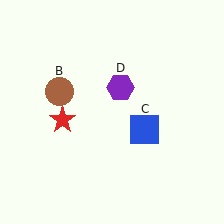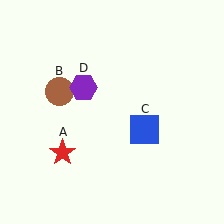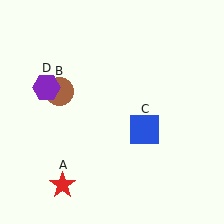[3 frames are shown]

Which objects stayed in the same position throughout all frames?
Brown circle (object B) and blue square (object C) remained stationary.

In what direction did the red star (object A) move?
The red star (object A) moved down.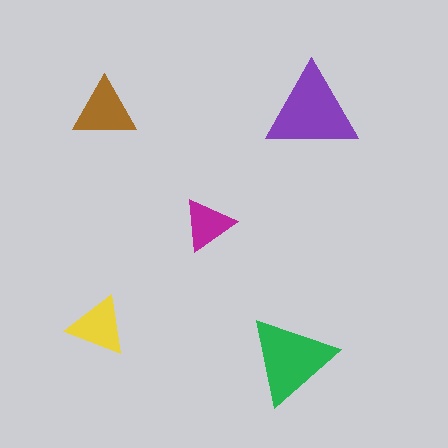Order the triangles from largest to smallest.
the purple one, the green one, the brown one, the yellow one, the magenta one.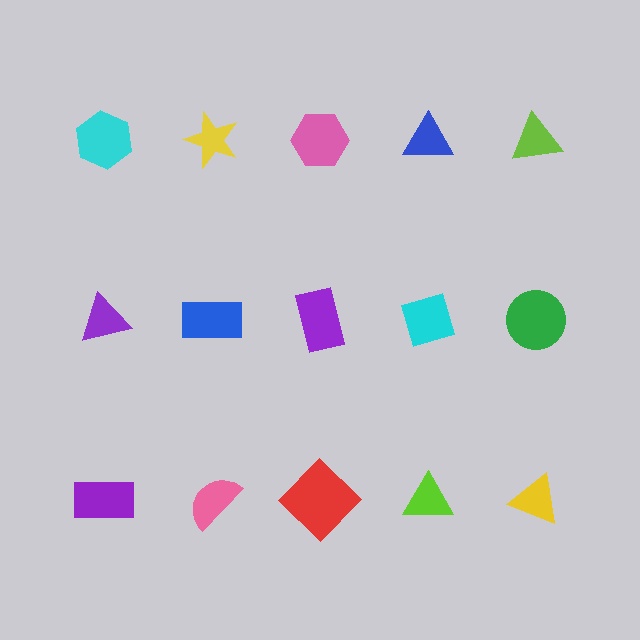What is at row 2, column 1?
A purple triangle.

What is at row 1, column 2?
A yellow star.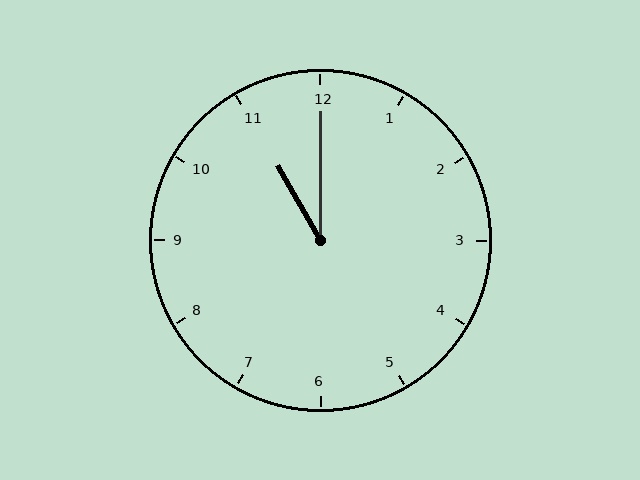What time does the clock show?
11:00.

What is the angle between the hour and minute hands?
Approximately 30 degrees.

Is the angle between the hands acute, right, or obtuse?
It is acute.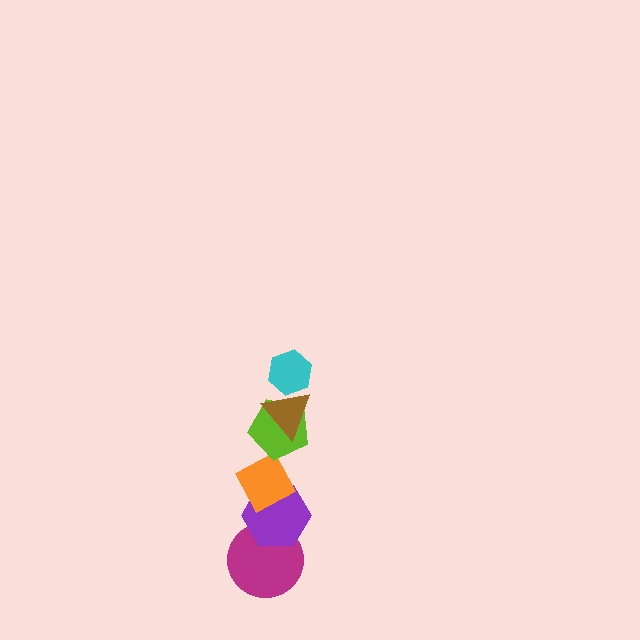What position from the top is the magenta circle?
The magenta circle is 6th from the top.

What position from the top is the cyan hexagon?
The cyan hexagon is 1st from the top.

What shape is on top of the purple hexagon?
The orange diamond is on top of the purple hexagon.